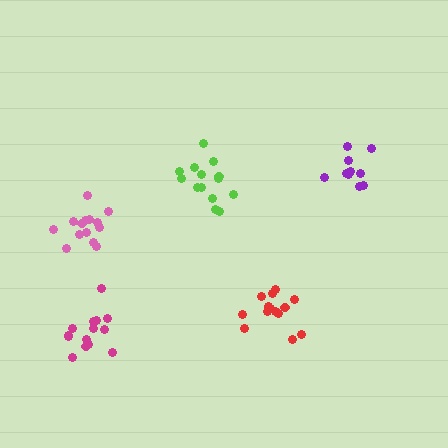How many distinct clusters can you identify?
There are 5 distinct clusters.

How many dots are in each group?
Group 1: 10 dots, Group 2: 14 dots, Group 3: 14 dots, Group 4: 14 dots, Group 5: 14 dots (66 total).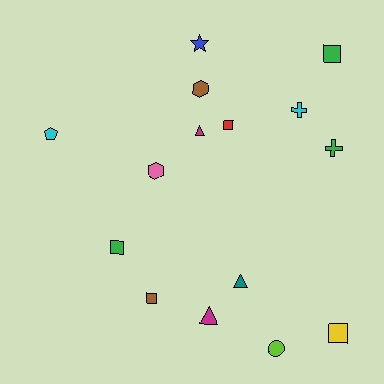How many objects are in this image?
There are 15 objects.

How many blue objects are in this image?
There is 1 blue object.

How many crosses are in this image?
There are 2 crosses.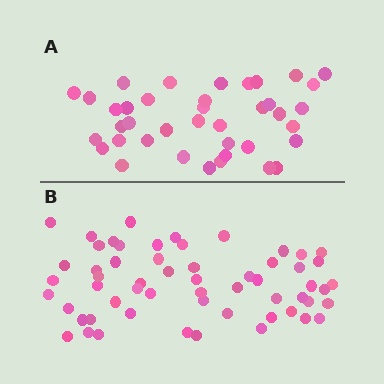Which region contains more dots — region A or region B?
Region B (the bottom region) has more dots.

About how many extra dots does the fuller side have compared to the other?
Region B has approximately 20 more dots than region A.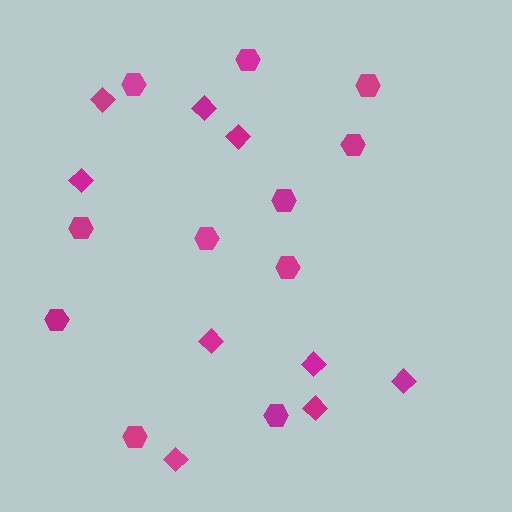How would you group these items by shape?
There are 2 groups: one group of hexagons (11) and one group of diamonds (9).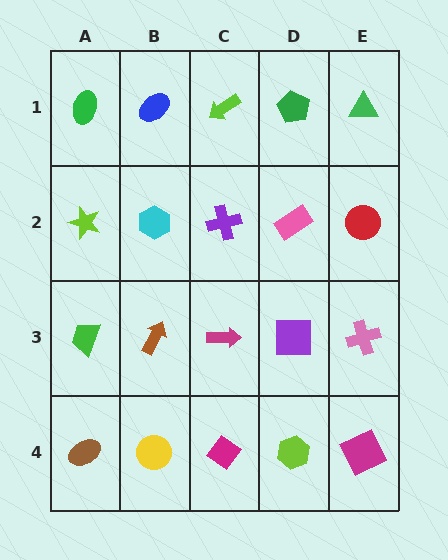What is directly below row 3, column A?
A brown ellipse.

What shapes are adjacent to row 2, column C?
A lime arrow (row 1, column C), a magenta arrow (row 3, column C), a cyan hexagon (row 2, column B), a pink rectangle (row 2, column D).